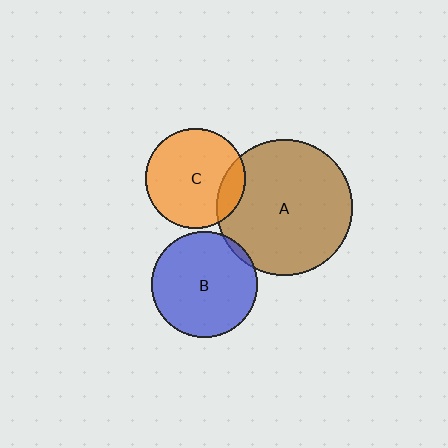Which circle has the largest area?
Circle A (brown).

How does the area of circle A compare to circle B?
Approximately 1.6 times.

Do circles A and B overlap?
Yes.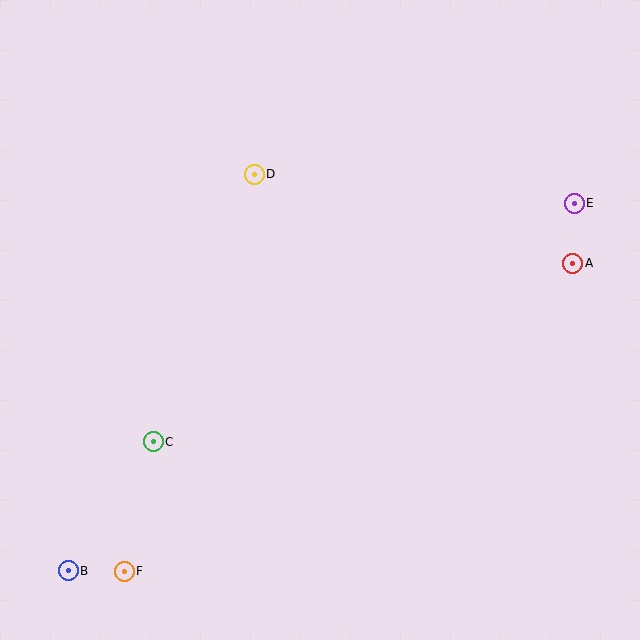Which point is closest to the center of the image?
Point D at (254, 174) is closest to the center.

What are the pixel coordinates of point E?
Point E is at (574, 203).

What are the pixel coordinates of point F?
Point F is at (124, 571).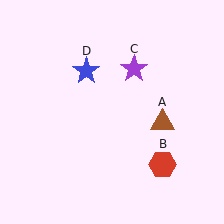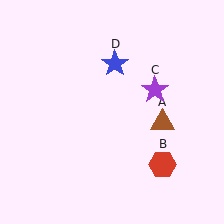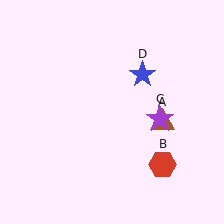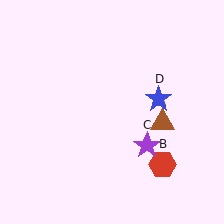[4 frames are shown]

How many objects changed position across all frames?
2 objects changed position: purple star (object C), blue star (object D).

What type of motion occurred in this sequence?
The purple star (object C), blue star (object D) rotated clockwise around the center of the scene.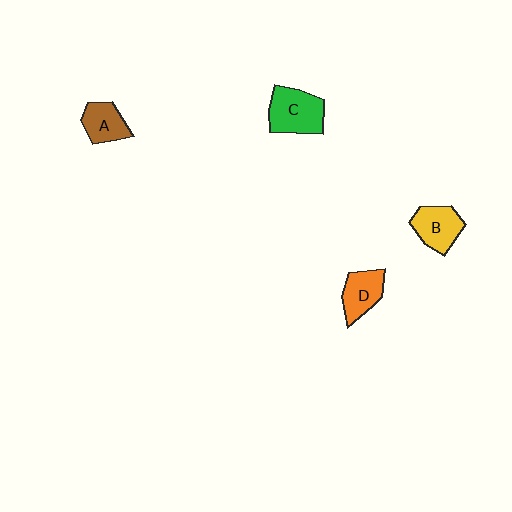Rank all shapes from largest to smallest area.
From largest to smallest: C (green), B (yellow), D (orange), A (brown).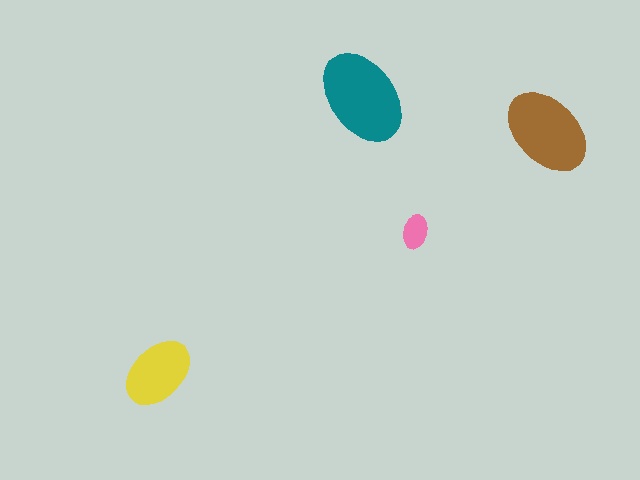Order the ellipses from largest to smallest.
the teal one, the brown one, the yellow one, the pink one.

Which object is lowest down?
The yellow ellipse is bottommost.